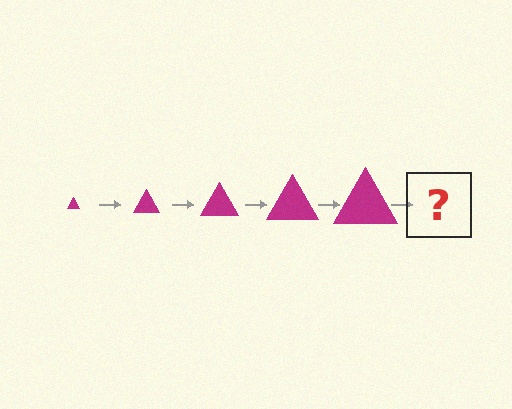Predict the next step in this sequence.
The next step is a magenta triangle, larger than the previous one.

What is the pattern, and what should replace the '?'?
The pattern is that the triangle gets progressively larger each step. The '?' should be a magenta triangle, larger than the previous one.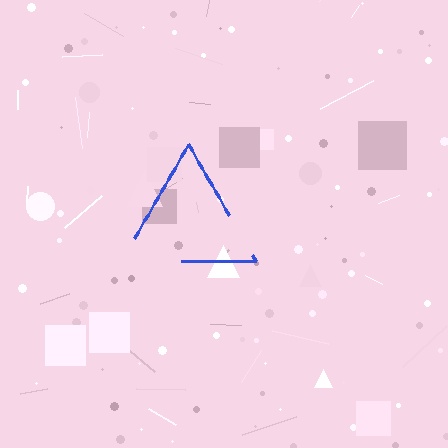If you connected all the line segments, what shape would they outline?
They would outline a triangle.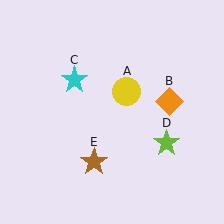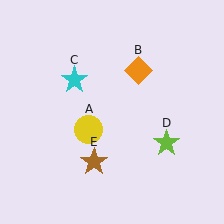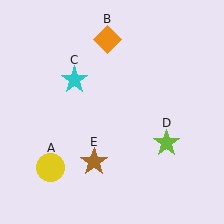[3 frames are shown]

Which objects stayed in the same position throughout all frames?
Cyan star (object C) and lime star (object D) and brown star (object E) remained stationary.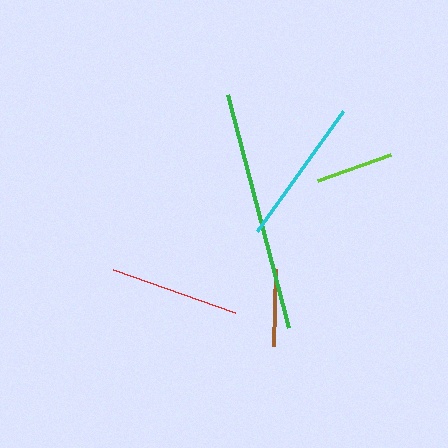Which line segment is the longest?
The green line is the longest at approximately 241 pixels.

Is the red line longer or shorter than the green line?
The green line is longer than the red line.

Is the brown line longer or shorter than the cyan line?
The cyan line is longer than the brown line.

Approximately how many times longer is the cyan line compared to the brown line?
The cyan line is approximately 1.9 times the length of the brown line.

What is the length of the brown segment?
The brown segment is approximately 77 pixels long.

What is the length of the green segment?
The green segment is approximately 241 pixels long.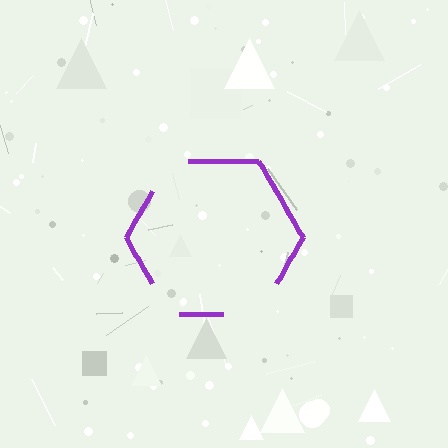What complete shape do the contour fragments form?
The contour fragments form a hexagon.